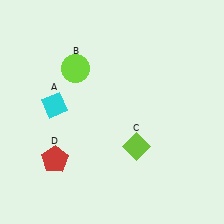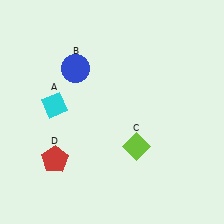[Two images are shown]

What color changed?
The circle (B) changed from lime in Image 1 to blue in Image 2.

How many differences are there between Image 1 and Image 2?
There is 1 difference between the two images.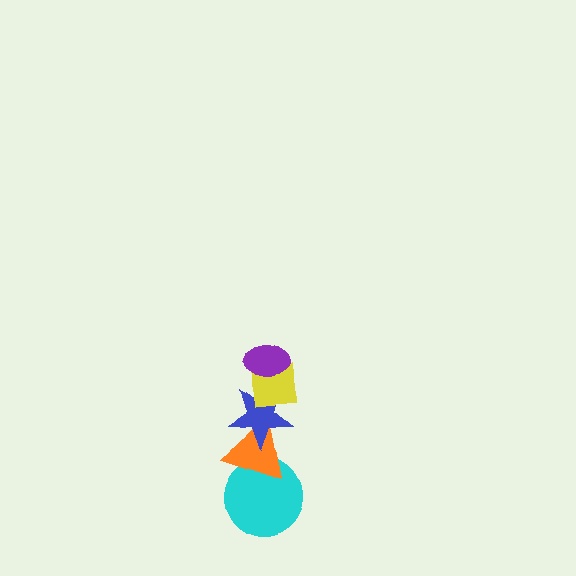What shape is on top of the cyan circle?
The orange triangle is on top of the cyan circle.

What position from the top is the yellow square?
The yellow square is 2nd from the top.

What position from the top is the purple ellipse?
The purple ellipse is 1st from the top.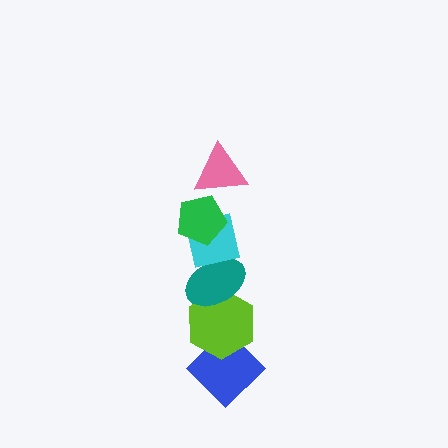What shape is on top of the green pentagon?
The pink triangle is on top of the green pentagon.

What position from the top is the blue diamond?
The blue diamond is 6th from the top.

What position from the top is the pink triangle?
The pink triangle is 1st from the top.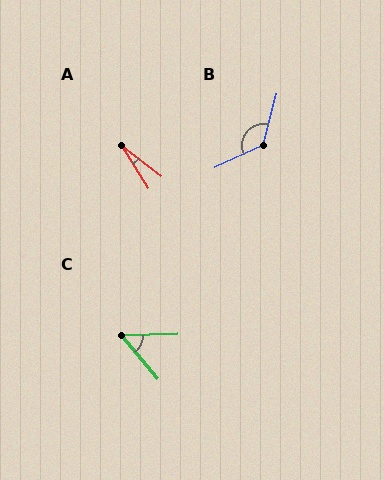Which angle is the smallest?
A, at approximately 20 degrees.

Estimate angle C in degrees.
Approximately 52 degrees.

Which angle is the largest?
B, at approximately 130 degrees.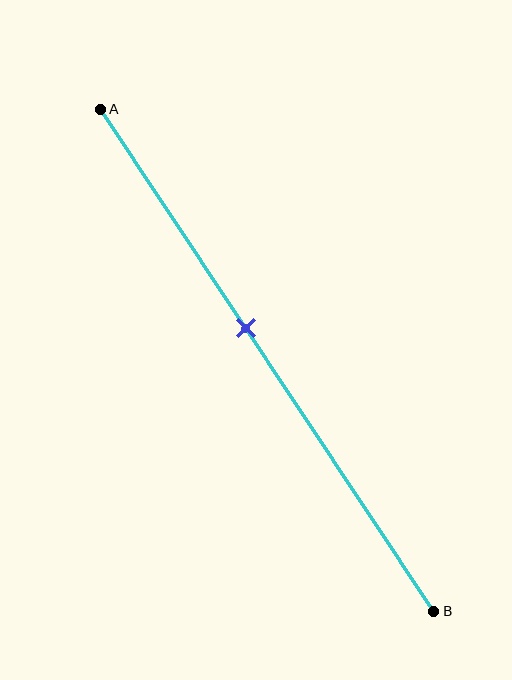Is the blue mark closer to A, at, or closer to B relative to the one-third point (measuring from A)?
The blue mark is closer to point B than the one-third point of segment AB.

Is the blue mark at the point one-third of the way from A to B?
No, the mark is at about 45% from A, not at the 33% one-third point.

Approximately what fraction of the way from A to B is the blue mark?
The blue mark is approximately 45% of the way from A to B.